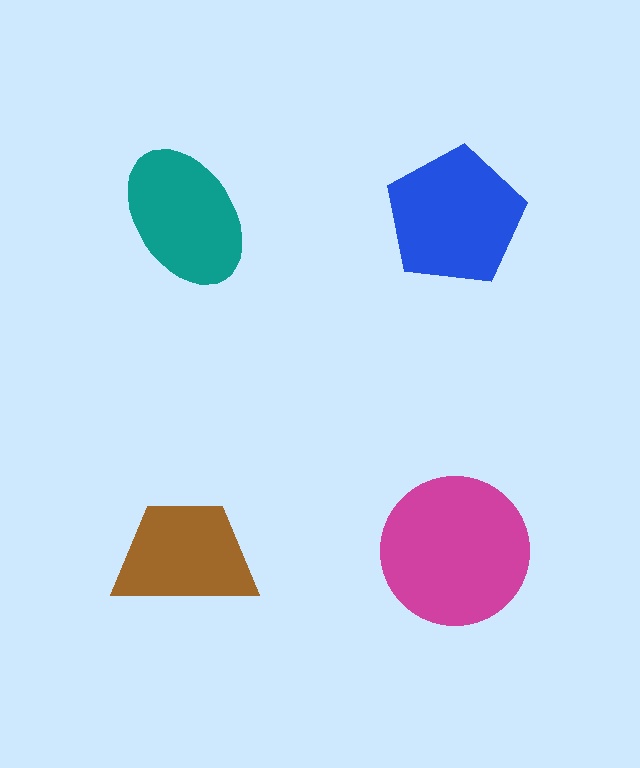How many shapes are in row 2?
2 shapes.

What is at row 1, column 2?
A blue pentagon.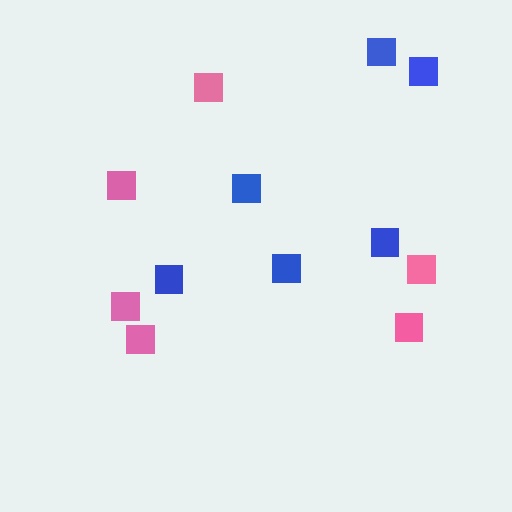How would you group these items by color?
There are 2 groups: one group of pink squares (6) and one group of blue squares (6).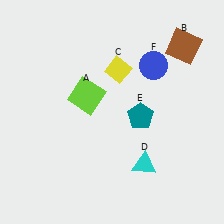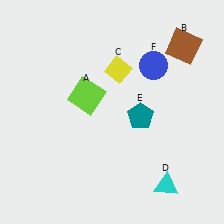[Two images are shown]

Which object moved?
The cyan triangle (D) moved right.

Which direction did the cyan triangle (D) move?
The cyan triangle (D) moved right.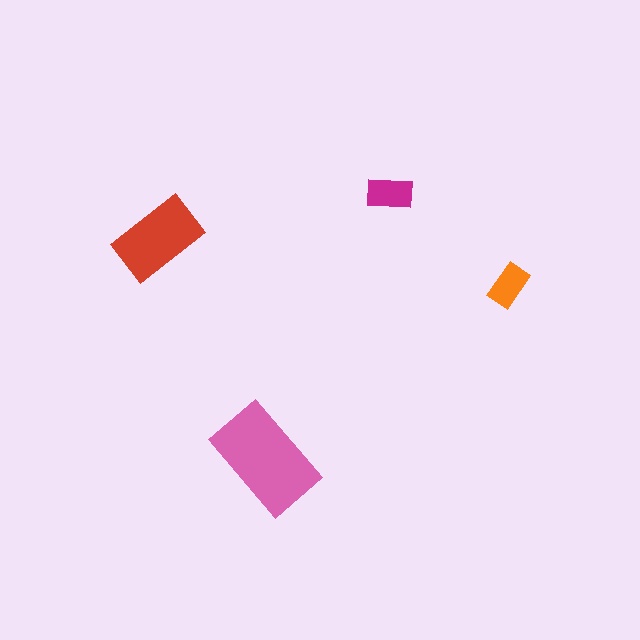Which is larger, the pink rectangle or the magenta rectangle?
The pink one.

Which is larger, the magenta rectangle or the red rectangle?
The red one.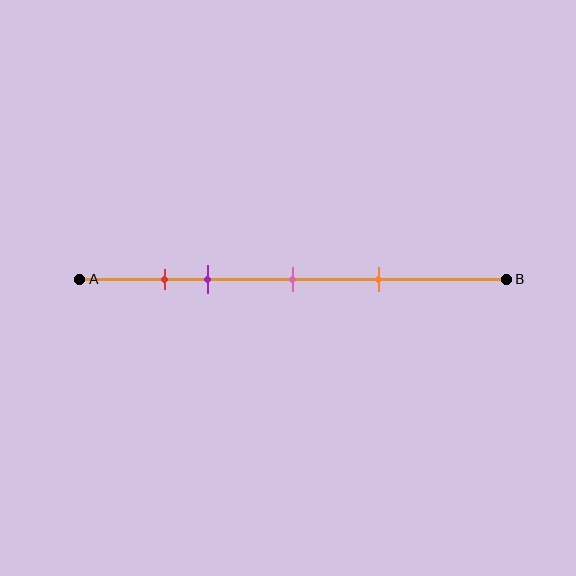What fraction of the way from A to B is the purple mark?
The purple mark is approximately 30% (0.3) of the way from A to B.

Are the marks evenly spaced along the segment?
No, the marks are not evenly spaced.